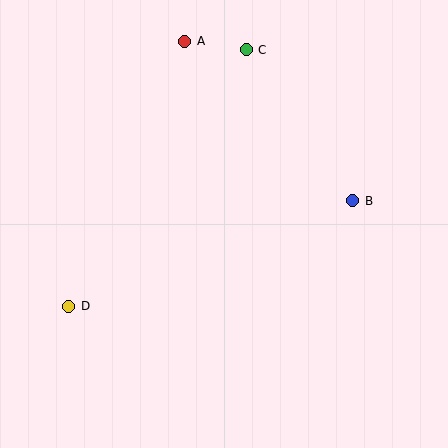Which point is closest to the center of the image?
Point B at (353, 201) is closest to the center.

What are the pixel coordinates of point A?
Point A is at (185, 41).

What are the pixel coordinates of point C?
Point C is at (246, 50).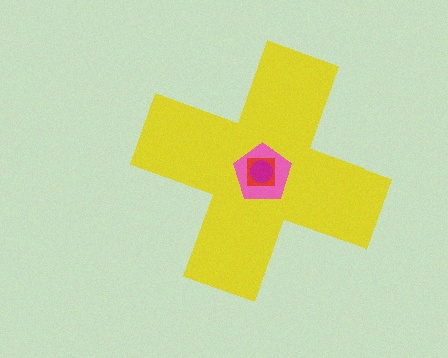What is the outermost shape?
The yellow cross.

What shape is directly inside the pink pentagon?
The red square.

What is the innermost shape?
The magenta circle.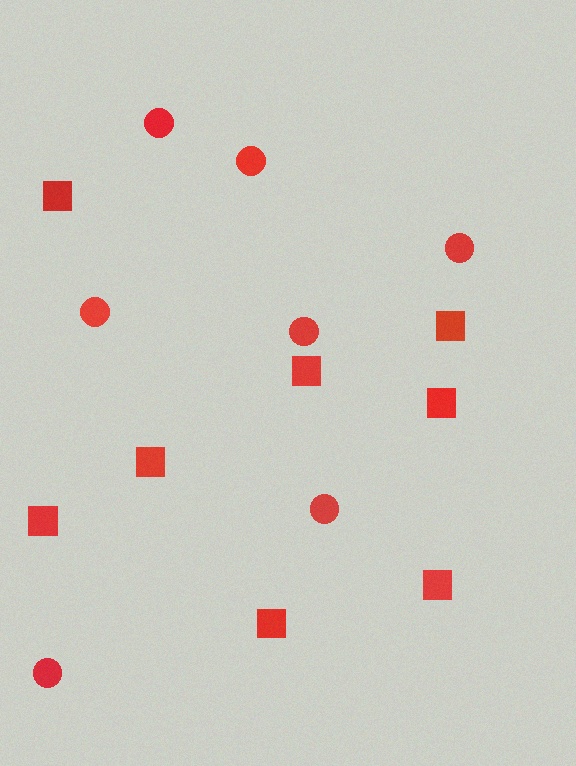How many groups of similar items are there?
There are 2 groups: one group of squares (8) and one group of circles (7).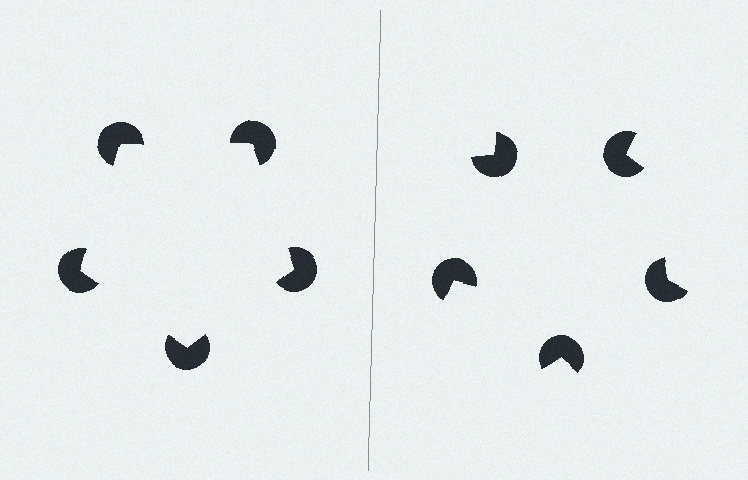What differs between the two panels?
The pac-man discs are positioned identically on both sides; only the wedge orientations differ. On the left they align to a pentagon; on the right they are misaligned.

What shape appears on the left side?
An illusory pentagon.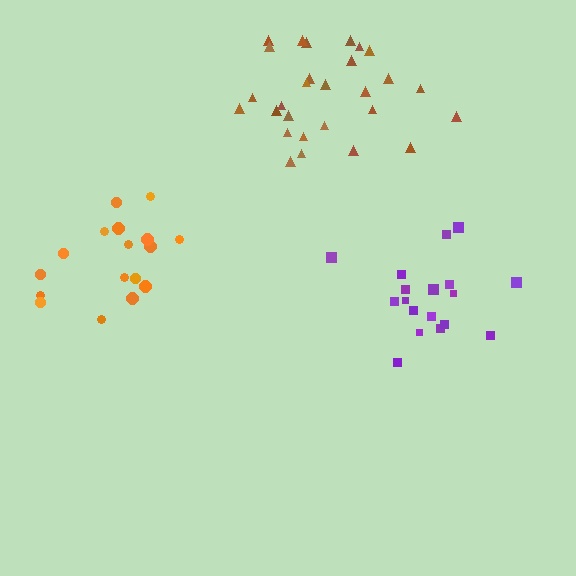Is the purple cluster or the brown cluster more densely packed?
Purple.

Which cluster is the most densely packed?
Purple.